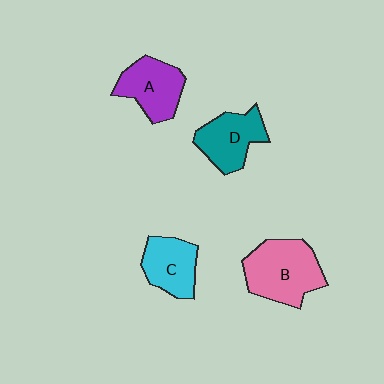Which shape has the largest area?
Shape B (pink).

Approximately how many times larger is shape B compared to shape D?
Approximately 1.3 times.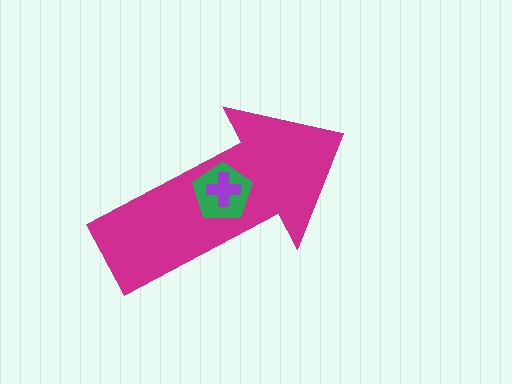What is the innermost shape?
The purple cross.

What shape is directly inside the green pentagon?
The purple cross.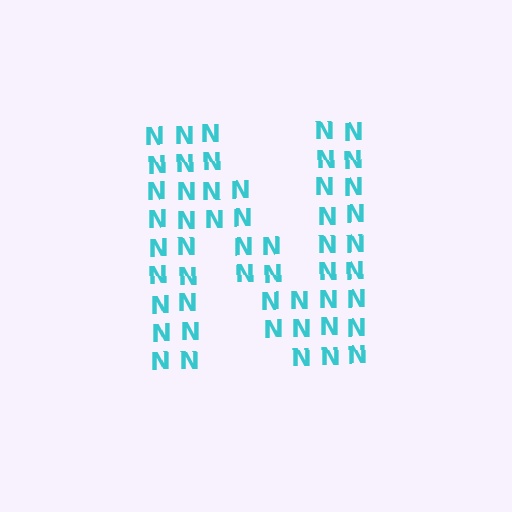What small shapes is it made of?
It is made of small letter N's.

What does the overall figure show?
The overall figure shows the letter N.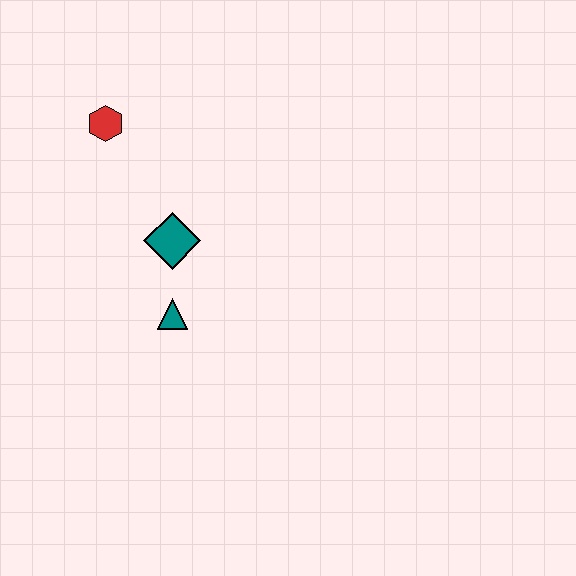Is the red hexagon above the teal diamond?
Yes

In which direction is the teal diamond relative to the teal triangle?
The teal diamond is above the teal triangle.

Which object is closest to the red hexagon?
The teal diamond is closest to the red hexagon.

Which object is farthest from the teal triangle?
The red hexagon is farthest from the teal triangle.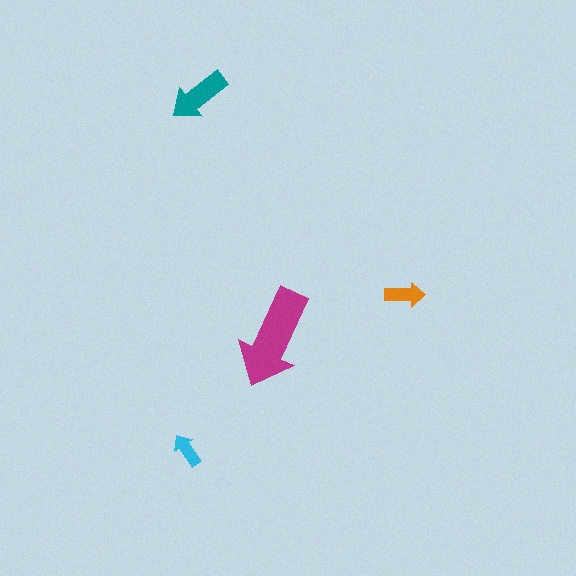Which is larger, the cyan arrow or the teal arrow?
The teal one.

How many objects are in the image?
There are 4 objects in the image.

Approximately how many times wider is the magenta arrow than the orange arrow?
About 2.5 times wider.